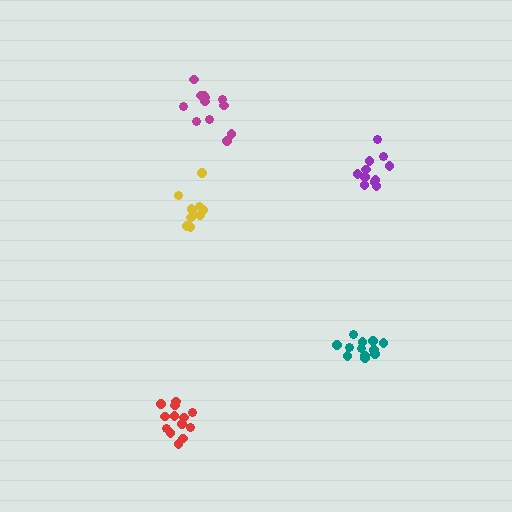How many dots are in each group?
Group 1: 10 dots, Group 2: 12 dots, Group 3: 13 dots, Group 4: 13 dots, Group 5: 11 dots (59 total).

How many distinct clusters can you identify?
There are 5 distinct clusters.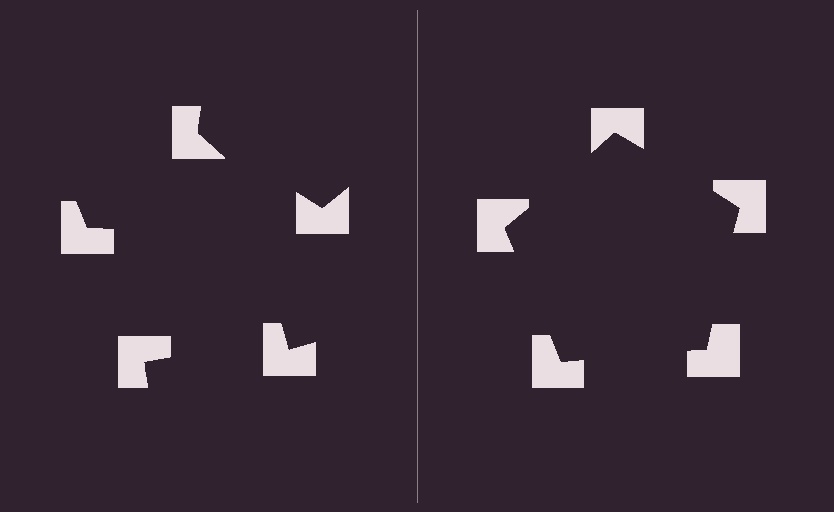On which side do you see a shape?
An illusory pentagon appears on the right side. On the left side the wedge cuts are rotated, so no coherent shape forms.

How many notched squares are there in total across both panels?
10 — 5 on each side.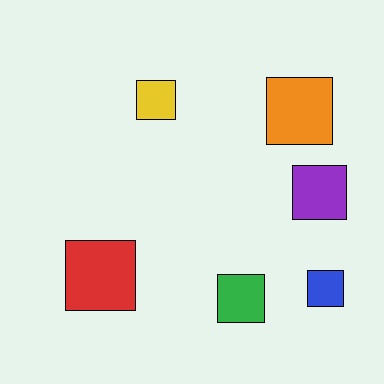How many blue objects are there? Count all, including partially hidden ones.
There is 1 blue object.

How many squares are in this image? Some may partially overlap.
There are 6 squares.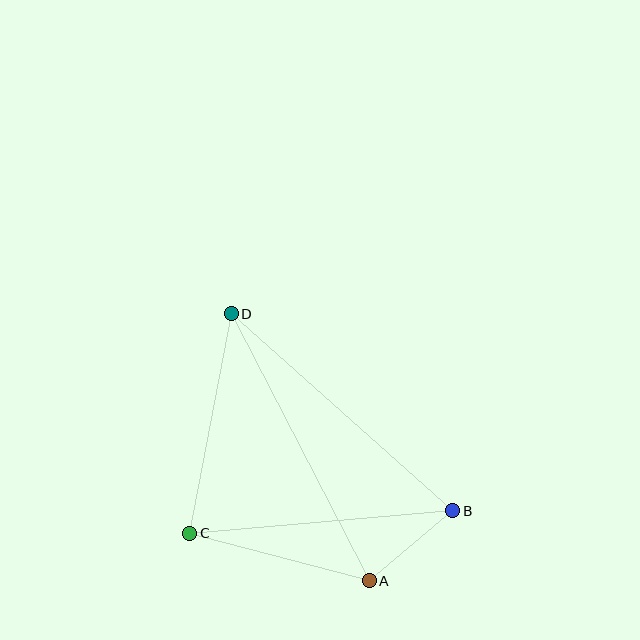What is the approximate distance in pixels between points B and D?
The distance between B and D is approximately 296 pixels.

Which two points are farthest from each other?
Points A and D are farthest from each other.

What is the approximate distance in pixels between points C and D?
The distance between C and D is approximately 224 pixels.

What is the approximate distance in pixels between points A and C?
The distance between A and C is approximately 186 pixels.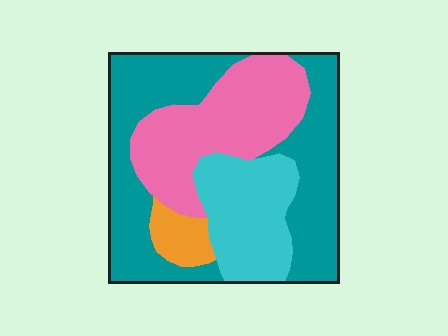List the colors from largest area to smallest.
From largest to smallest: teal, pink, cyan, orange.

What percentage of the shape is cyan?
Cyan covers 20% of the shape.